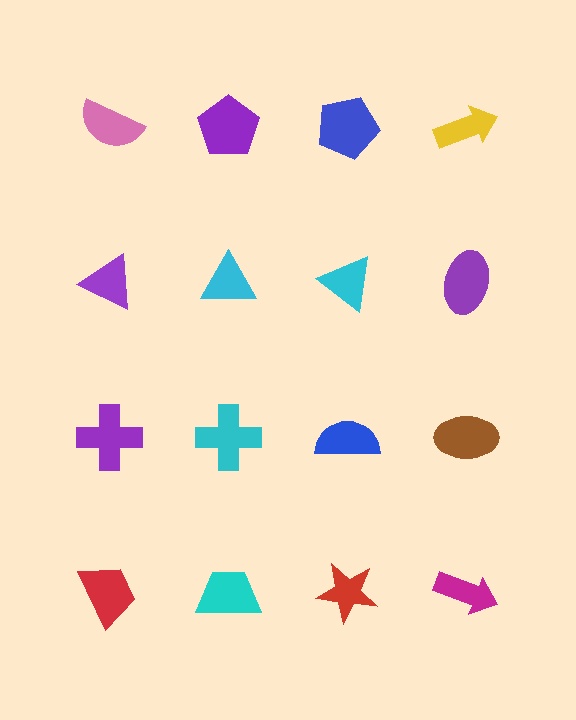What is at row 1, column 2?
A purple pentagon.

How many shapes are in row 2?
4 shapes.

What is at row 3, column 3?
A blue semicircle.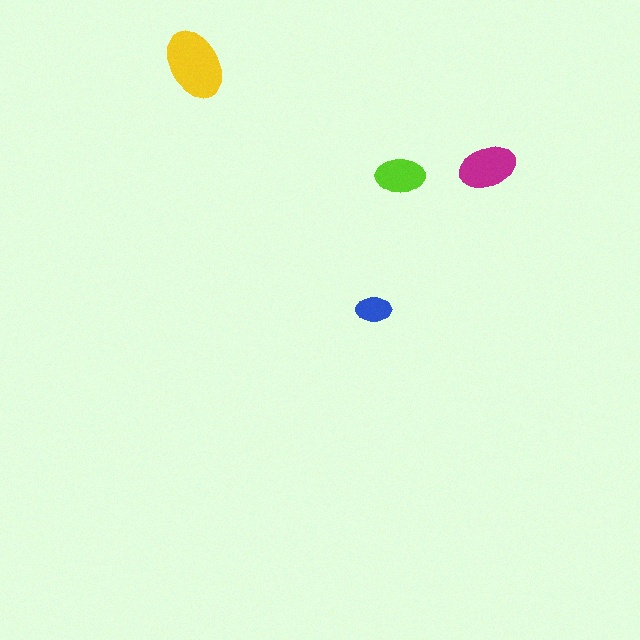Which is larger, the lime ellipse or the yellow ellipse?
The yellow one.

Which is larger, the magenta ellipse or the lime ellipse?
The magenta one.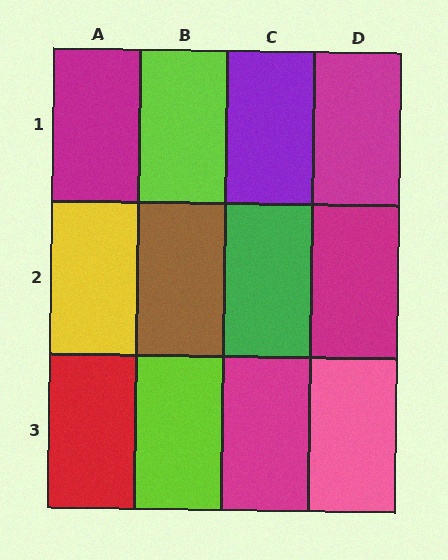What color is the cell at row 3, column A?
Red.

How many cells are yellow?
1 cell is yellow.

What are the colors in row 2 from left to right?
Yellow, brown, green, magenta.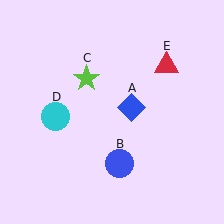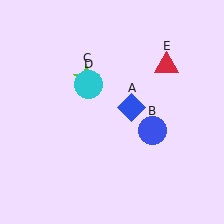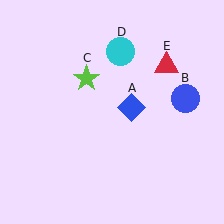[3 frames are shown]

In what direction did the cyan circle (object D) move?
The cyan circle (object D) moved up and to the right.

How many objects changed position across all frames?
2 objects changed position: blue circle (object B), cyan circle (object D).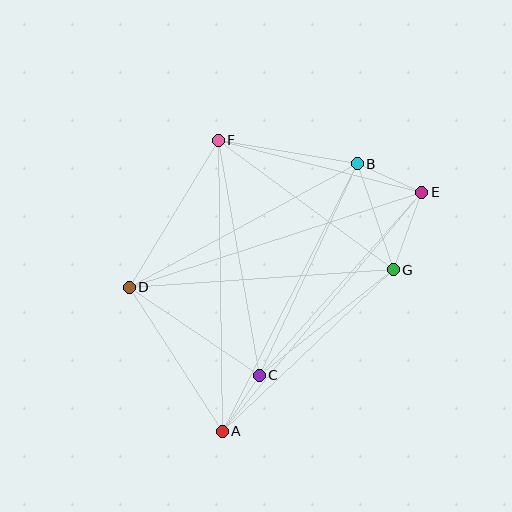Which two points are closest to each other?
Points A and C are closest to each other.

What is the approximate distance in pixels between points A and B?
The distance between A and B is approximately 300 pixels.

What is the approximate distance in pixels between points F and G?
The distance between F and G is approximately 218 pixels.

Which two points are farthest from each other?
Points A and E are farthest from each other.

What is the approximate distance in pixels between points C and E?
The distance between C and E is approximately 245 pixels.